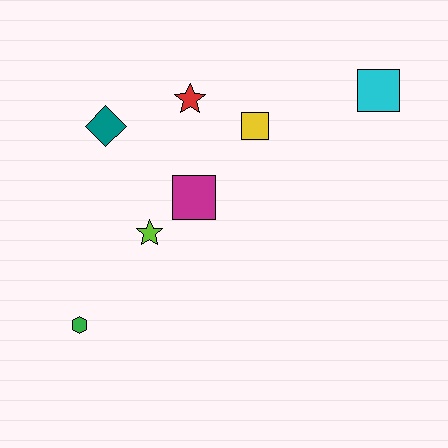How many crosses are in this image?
There are no crosses.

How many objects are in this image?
There are 7 objects.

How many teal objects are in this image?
There is 1 teal object.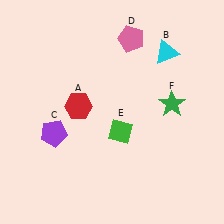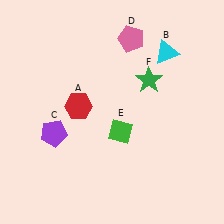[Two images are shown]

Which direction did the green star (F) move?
The green star (F) moved up.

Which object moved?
The green star (F) moved up.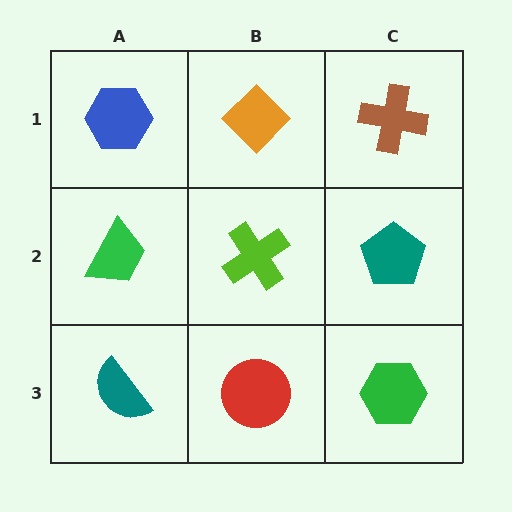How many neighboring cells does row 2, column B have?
4.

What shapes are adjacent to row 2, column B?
An orange diamond (row 1, column B), a red circle (row 3, column B), a green trapezoid (row 2, column A), a teal pentagon (row 2, column C).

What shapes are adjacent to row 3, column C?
A teal pentagon (row 2, column C), a red circle (row 3, column B).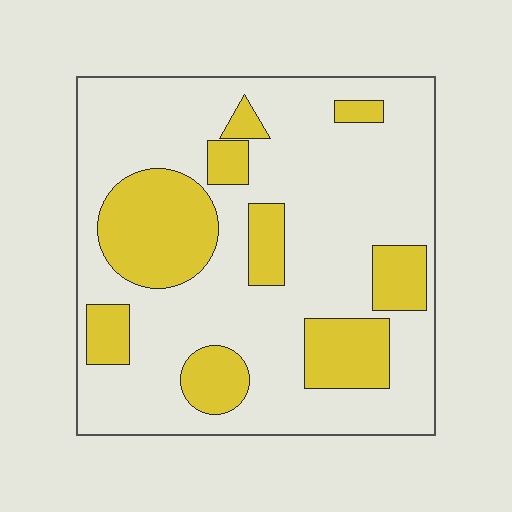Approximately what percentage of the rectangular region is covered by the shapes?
Approximately 25%.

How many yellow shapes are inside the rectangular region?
9.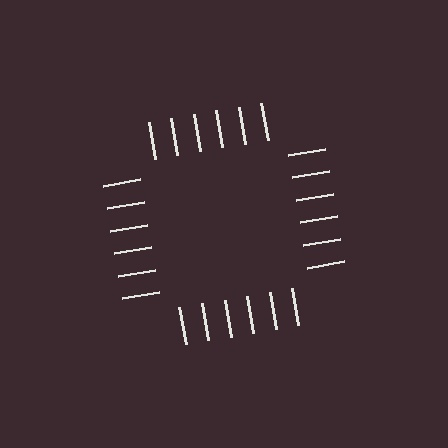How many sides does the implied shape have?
4 sides — the line-ends trace a square.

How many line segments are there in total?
24 — 6 along each of the 4 edges.